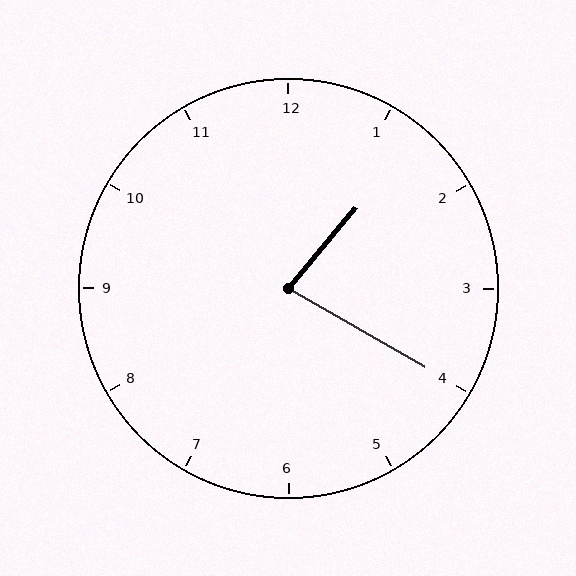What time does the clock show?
1:20.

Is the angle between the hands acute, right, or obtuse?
It is acute.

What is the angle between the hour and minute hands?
Approximately 80 degrees.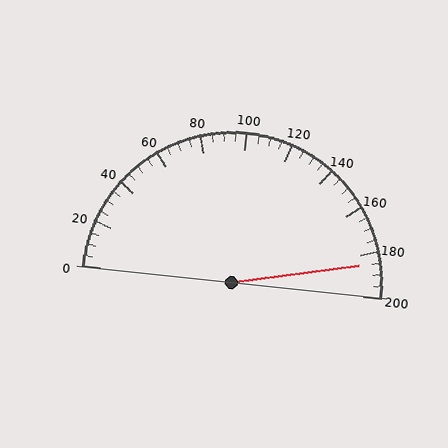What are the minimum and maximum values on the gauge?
The gauge ranges from 0 to 200.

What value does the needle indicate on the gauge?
The needle indicates approximately 185.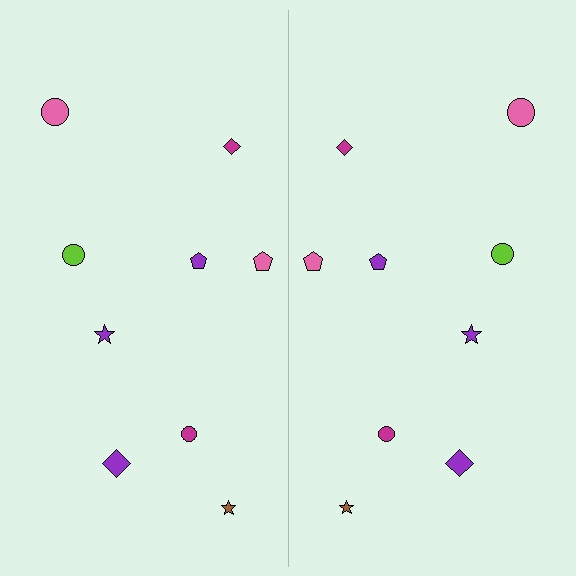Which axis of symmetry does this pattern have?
The pattern has a vertical axis of symmetry running through the center of the image.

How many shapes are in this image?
There are 18 shapes in this image.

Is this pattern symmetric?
Yes, this pattern has bilateral (reflection) symmetry.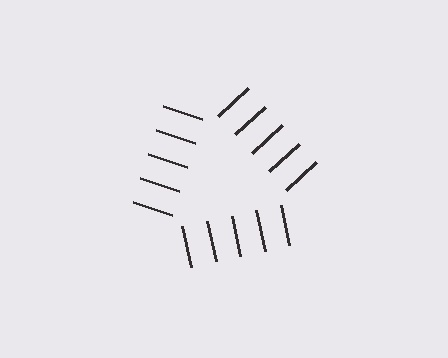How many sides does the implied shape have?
3 sides — the line-ends trace a triangle.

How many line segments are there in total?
15 — 5 along each of the 3 edges.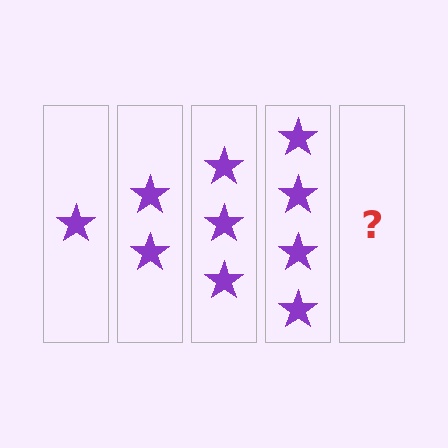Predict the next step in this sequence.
The next step is 5 stars.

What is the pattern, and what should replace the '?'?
The pattern is that each step adds one more star. The '?' should be 5 stars.